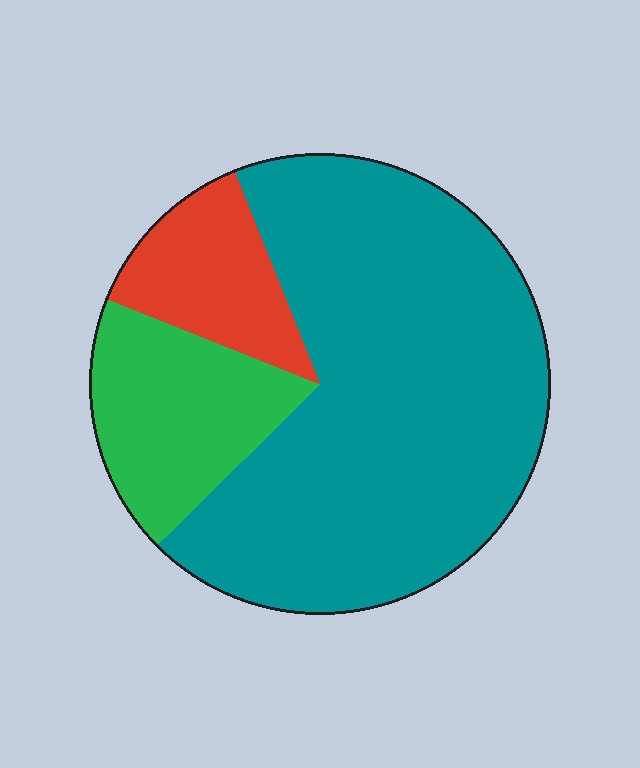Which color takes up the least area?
Red, at roughly 15%.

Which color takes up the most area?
Teal, at roughly 70%.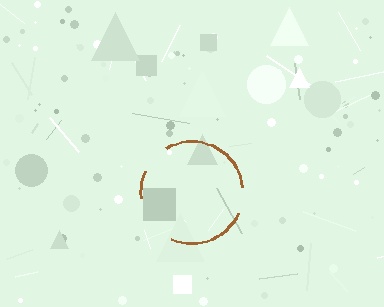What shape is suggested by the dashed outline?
The dashed outline suggests a circle.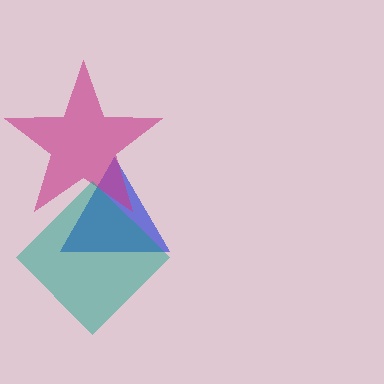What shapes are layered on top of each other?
The layered shapes are: a blue triangle, a magenta star, a teal diamond.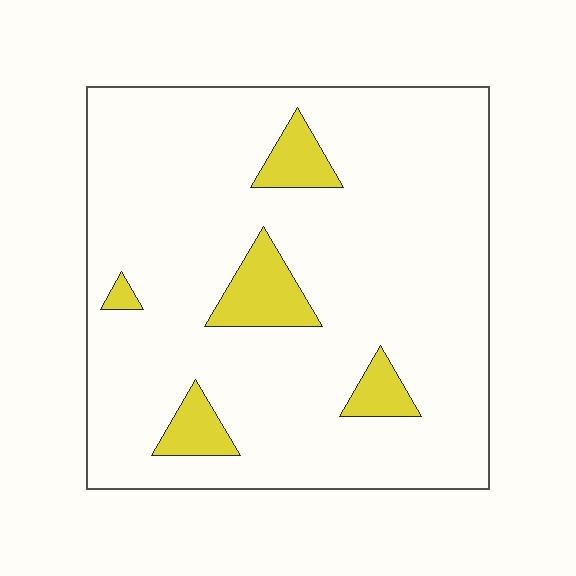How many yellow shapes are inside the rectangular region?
5.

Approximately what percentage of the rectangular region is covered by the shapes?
Approximately 10%.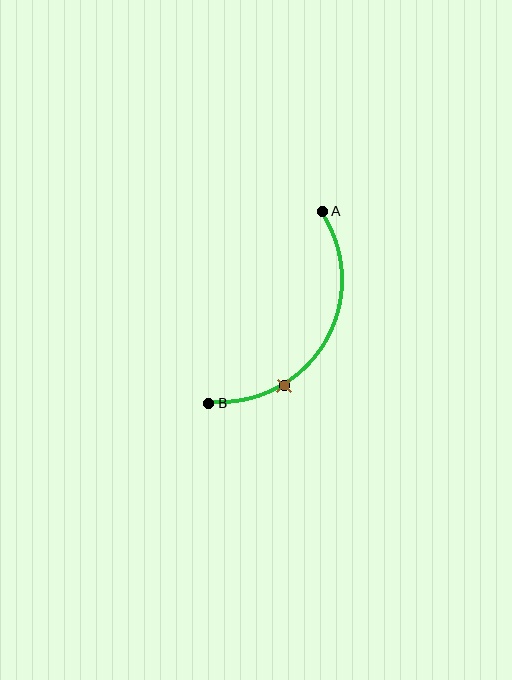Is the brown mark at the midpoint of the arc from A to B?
No. The brown mark lies on the arc but is closer to endpoint B. The arc midpoint would be at the point on the curve equidistant along the arc from both A and B.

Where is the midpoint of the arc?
The arc midpoint is the point on the curve farthest from the straight line joining A and B. It sits to the right of that line.